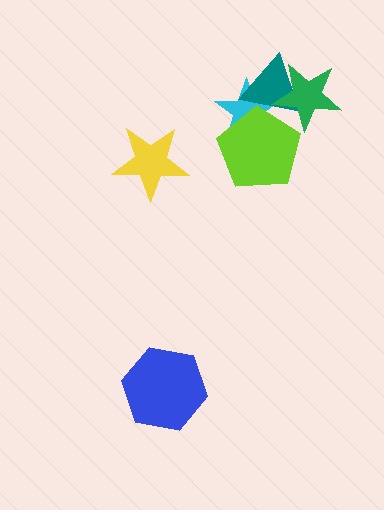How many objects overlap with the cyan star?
3 objects overlap with the cyan star.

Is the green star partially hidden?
No, no other shape covers it.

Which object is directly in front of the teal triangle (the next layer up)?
The lime pentagon is directly in front of the teal triangle.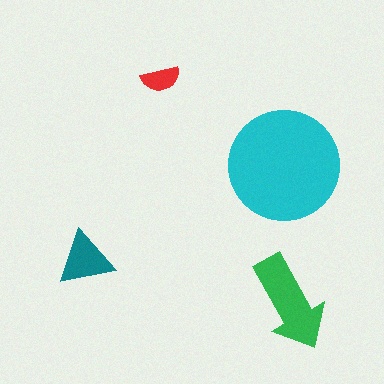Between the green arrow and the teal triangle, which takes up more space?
The green arrow.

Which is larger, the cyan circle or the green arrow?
The cyan circle.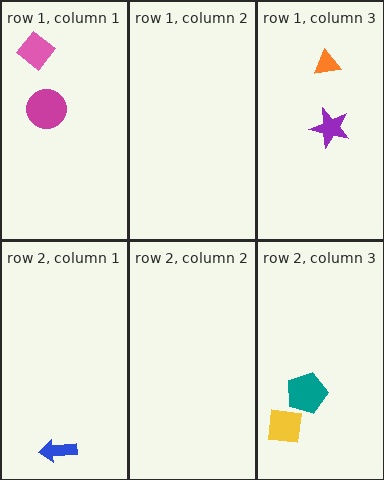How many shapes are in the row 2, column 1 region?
1.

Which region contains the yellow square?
The row 2, column 3 region.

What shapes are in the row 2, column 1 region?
The blue arrow.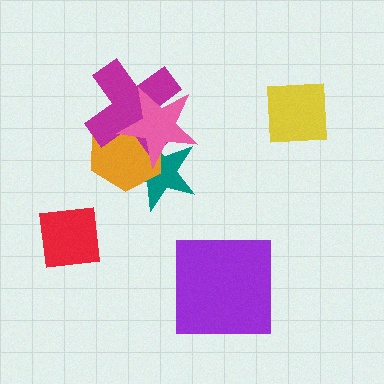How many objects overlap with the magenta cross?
3 objects overlap with the magenta cross.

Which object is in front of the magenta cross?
The pink star is in front of the magenta cross.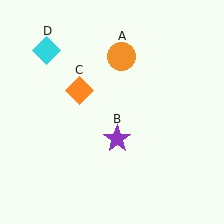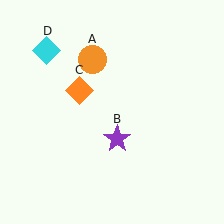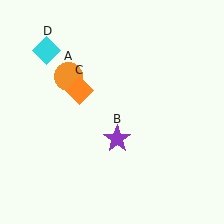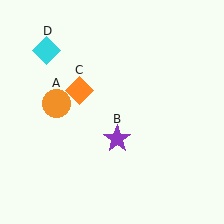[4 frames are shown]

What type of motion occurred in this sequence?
The orange circle (object A) rotated counterclockwise around the center of the scene.